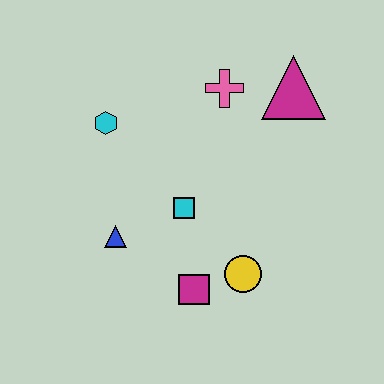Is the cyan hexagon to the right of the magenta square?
No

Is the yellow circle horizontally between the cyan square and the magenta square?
No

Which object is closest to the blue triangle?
The cyan square is closest to the blue triangle.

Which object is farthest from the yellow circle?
The cyan hexagon is farthest from the yellow circle.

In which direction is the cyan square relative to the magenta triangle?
The cyan square is below the magenta triangle.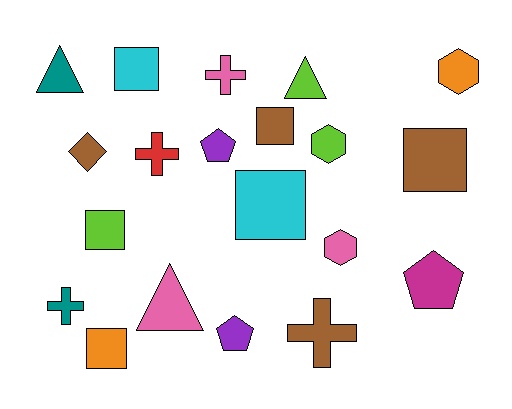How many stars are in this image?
There are no stars.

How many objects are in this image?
There are 20 objects.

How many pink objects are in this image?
There are 3 pink objects.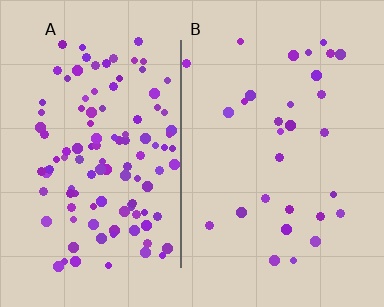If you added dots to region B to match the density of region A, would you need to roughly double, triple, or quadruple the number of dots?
Approximately quadruple.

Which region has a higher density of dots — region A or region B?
A (the left).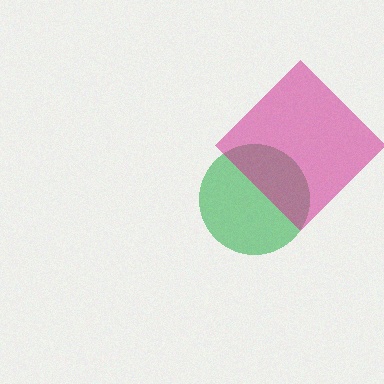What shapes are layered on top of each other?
The layered shapes are: a green circle, a magenta diamond.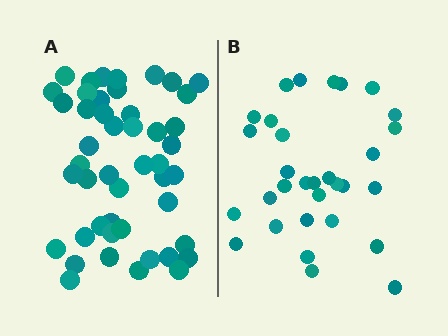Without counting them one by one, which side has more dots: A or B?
Region A (the left region) has more dots.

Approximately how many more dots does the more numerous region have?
Region A has approximately 15 more dots than region B.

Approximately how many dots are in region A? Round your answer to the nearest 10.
About 50 dots. (The exact count is 47, which rounds to 50.)